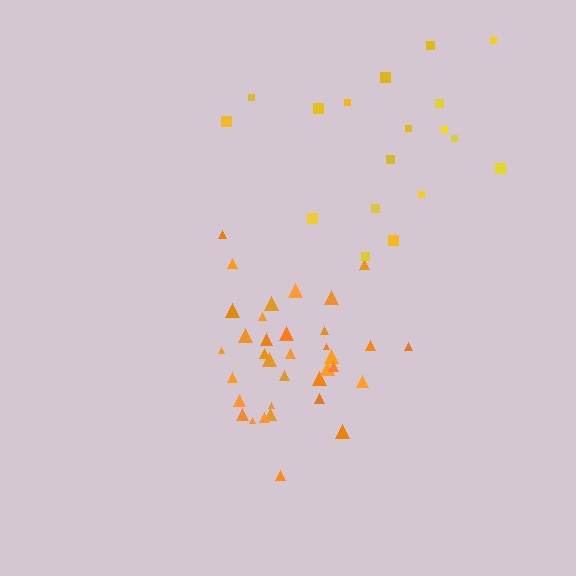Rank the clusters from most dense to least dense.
orange, yellow.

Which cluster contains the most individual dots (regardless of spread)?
Orange (35).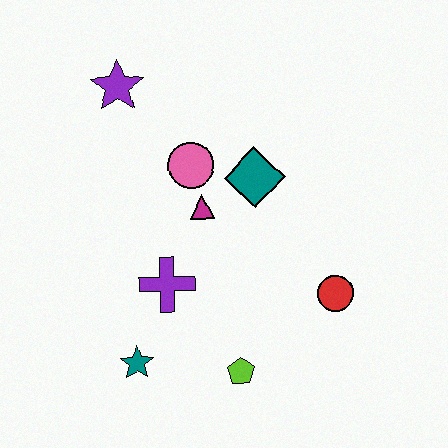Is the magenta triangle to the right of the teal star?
Yes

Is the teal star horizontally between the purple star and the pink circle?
Yes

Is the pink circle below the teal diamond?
No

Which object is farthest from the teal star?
The purple star is farthest from the teal star.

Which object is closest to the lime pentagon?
The teal star is closest to the lime pentagon.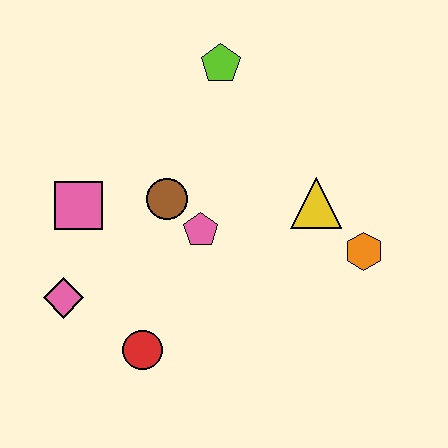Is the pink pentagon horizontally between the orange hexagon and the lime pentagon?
No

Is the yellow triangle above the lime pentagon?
No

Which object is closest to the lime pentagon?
The brown circle is closest to the lime pentagon.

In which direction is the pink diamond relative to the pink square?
The pink diamond is below the pink square.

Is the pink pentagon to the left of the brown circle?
No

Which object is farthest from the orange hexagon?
The pink diamond is farthest from the orange hexagon.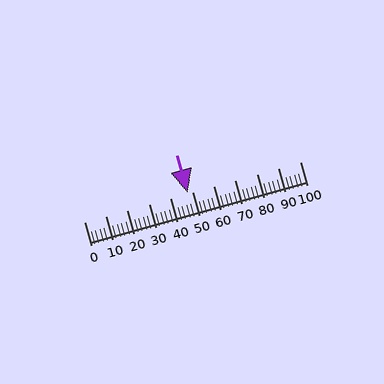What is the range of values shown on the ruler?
The ruler shows values from 0 to 100.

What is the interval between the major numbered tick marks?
The major tick marks are spaced 10 units apart.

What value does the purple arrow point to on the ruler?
The purple arrow points to approximately 48.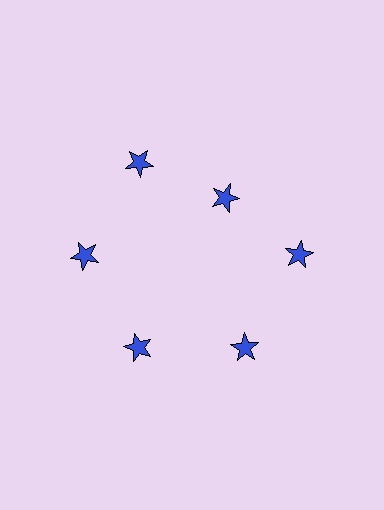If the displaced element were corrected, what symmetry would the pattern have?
It would have 6-fold rotational symmetry — the pattern would map onto itself every 60 degrees.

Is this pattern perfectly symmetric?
No. The 6 blue stars are arranged in a ring, but one element near the 1 o'clock position is pulled inward toward the center, breaking the 6-fold rotational symmetry.